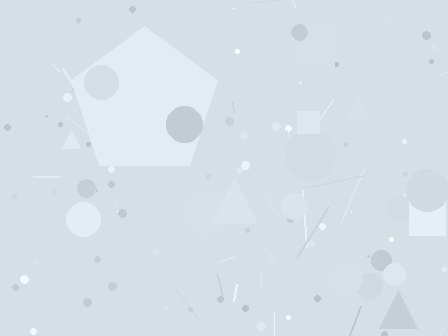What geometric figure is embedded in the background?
A pentagon is embedded in the background.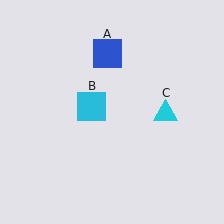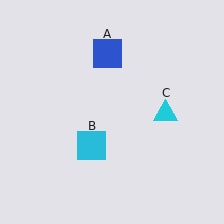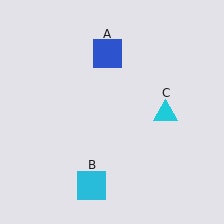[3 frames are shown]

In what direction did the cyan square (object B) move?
The cyan square (object B) moved down.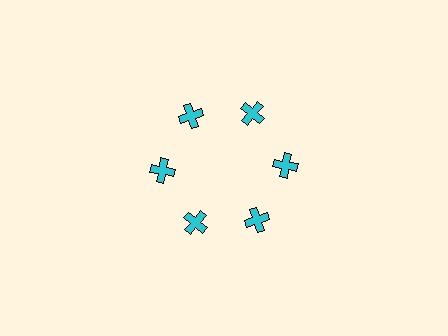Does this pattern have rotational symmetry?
Yes, this pattern has 6-fold rotational symmetry. It looks the same after rotating 60 degrees around the center.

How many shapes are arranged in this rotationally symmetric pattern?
There are 6 shapes, arranged in 6 groups of 1.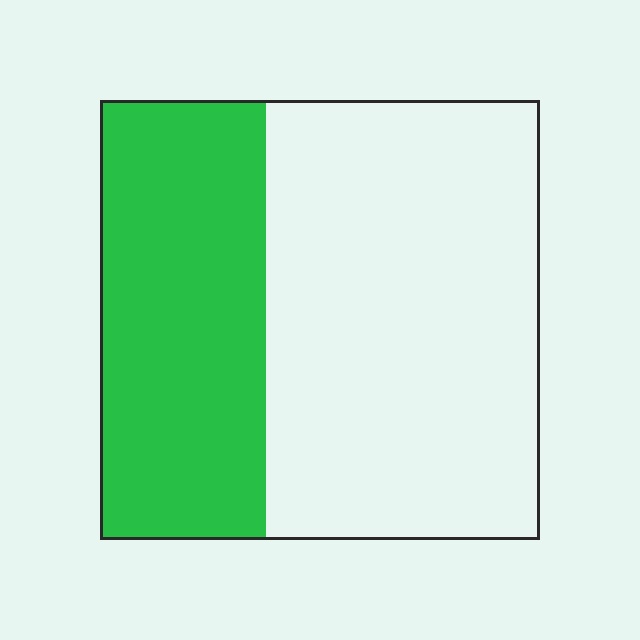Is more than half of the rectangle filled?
No.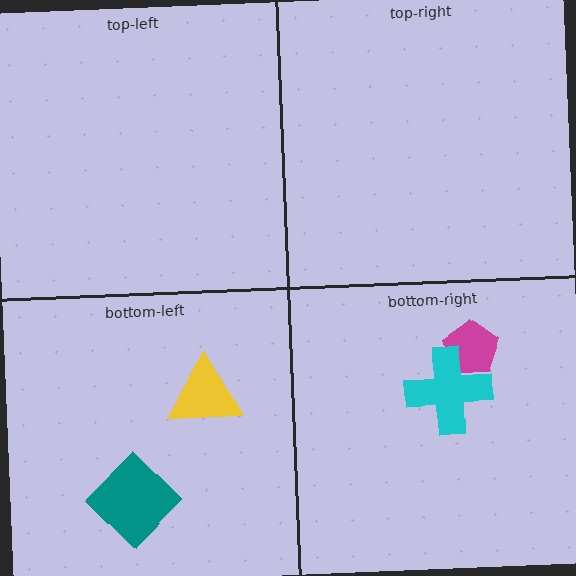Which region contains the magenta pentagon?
The bottom-right region.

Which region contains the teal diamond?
The bottom-left region.